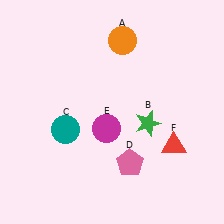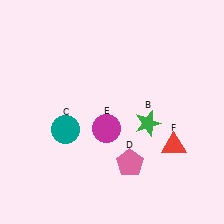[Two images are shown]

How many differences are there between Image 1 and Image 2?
There is 1 difference between the two images.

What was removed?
The orange circle (A) was removed in Image 2.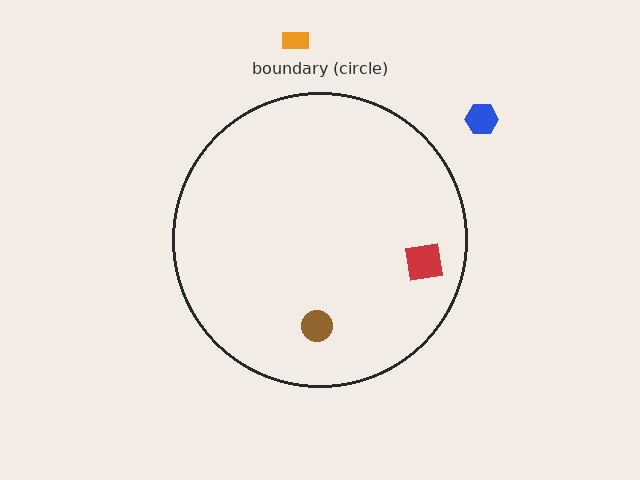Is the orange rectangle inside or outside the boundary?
Outside.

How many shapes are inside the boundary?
2 inside, 2 outside.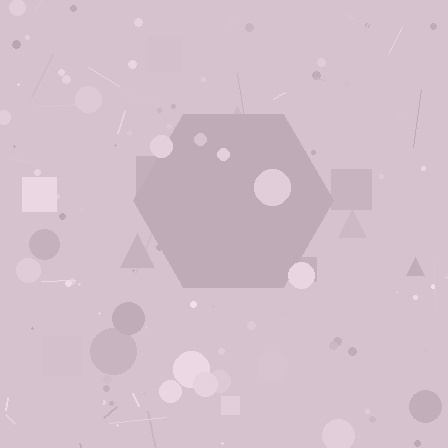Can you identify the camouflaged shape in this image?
The camouflaged shape is a hexagon.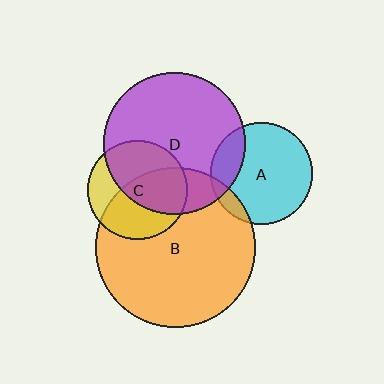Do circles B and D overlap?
Yes.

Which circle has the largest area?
Circle B (orange).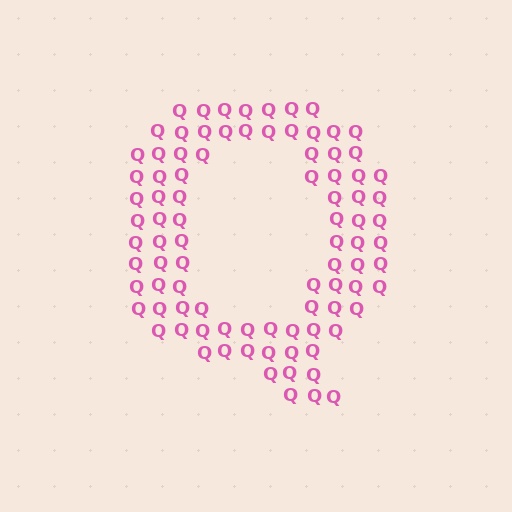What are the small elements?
The small elements are letter Q's.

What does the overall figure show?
The overall figure shows the letter Q.